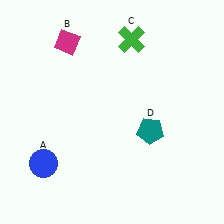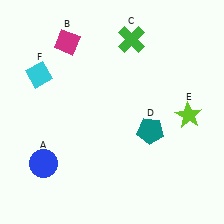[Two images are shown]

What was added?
A lime star (E), a cyan diamond (F) were added in Image 2.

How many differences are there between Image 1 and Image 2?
There are 2 differences between the two images.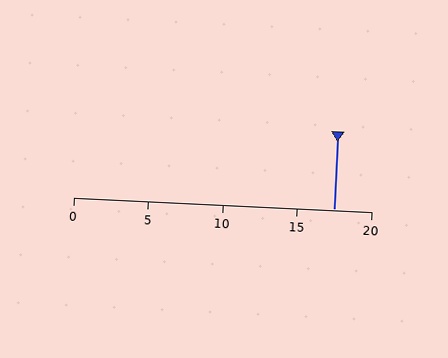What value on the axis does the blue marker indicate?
The marker indicates approximately 17.5.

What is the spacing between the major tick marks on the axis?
The major ticks are spaced 5 apart.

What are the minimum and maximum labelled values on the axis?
The axis runs from 0 to 20.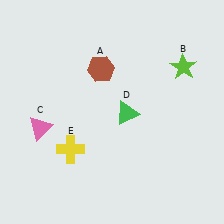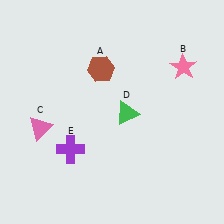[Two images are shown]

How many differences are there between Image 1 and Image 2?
There are 2 differences between the two images.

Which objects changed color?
B changed from lime to pink. E changed from yellow to purple.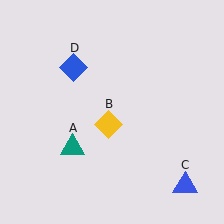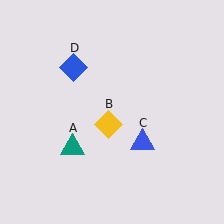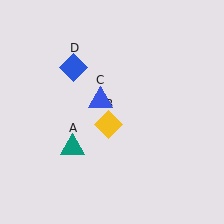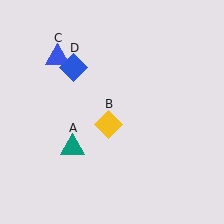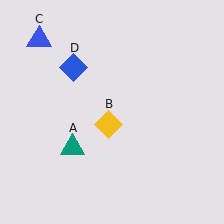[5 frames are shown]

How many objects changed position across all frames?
1 object changed position: blue triangle (object C).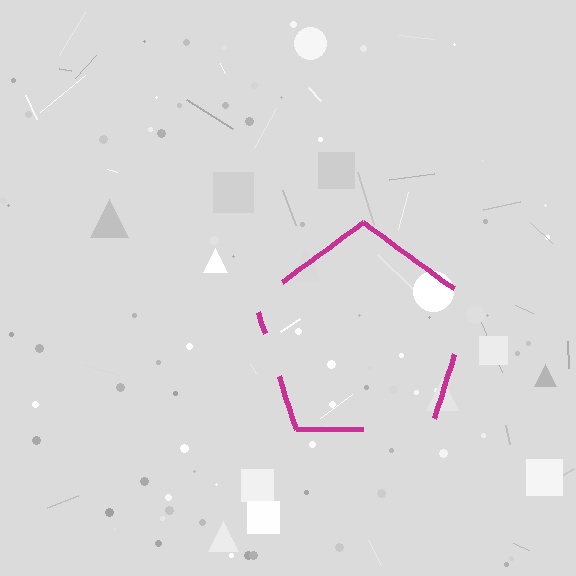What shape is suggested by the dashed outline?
The dashed outline suggests a pentagon.